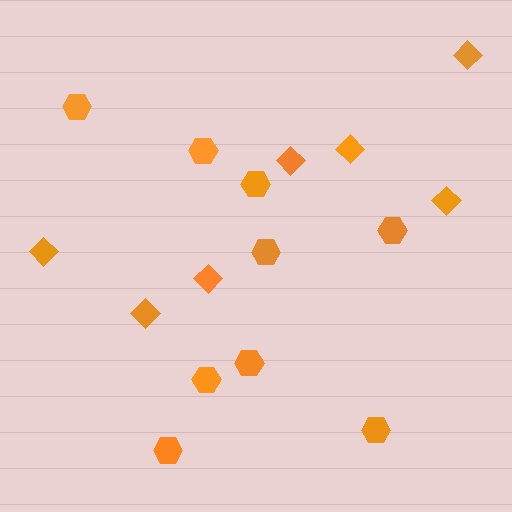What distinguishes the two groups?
There are 2 groups: one group of hexagons (9) and one group of diamonds (7).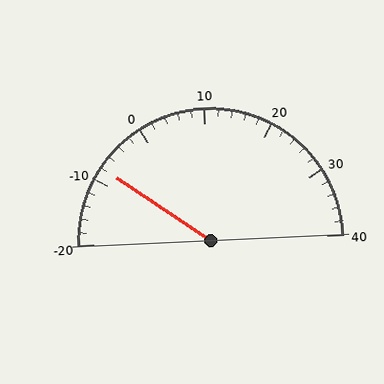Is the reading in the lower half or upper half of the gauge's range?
The reading is in the lower half of the range (-20 to 40).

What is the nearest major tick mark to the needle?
The nearest major tick mark is -10.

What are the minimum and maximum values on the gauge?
The gauge ranges from -20 to 40.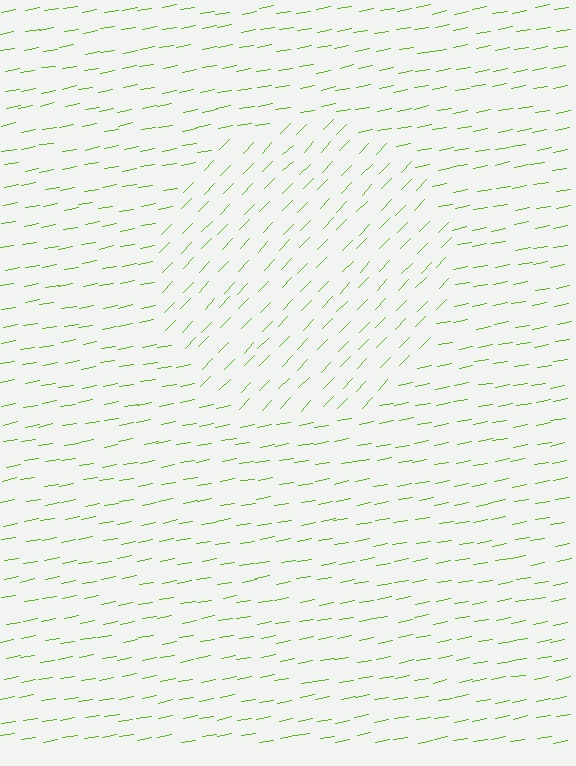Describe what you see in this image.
The image is filled with small lime line segments. A circle region in the image has lines oriented differently from the surrounding lines, creating a visible texture boundary.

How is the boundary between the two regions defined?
The boundary is defined purely by a change in line orientation (approximately 36 degrees difference). All lines are the same color and thickness.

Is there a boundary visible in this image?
Yes, there is a texture boundary formed by a change in line orientation.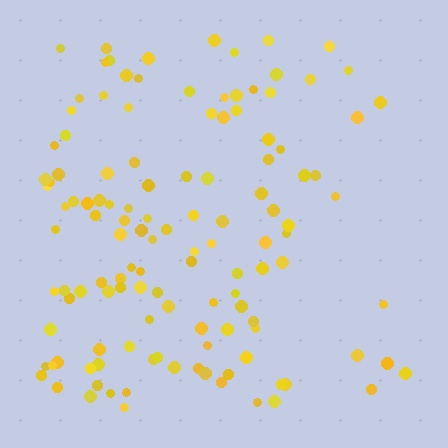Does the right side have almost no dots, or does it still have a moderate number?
Still a moderate number, just noticeably fewer than the left.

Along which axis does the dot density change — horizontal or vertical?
Horizontal.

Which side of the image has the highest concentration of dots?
The left.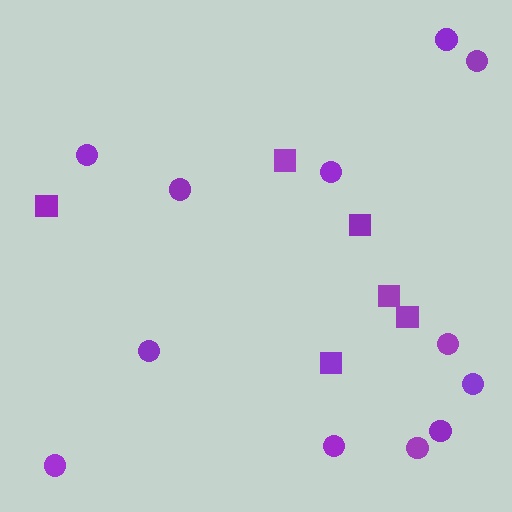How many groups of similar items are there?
There are 2 groups: one group of circles (12) and one group of squares (6).